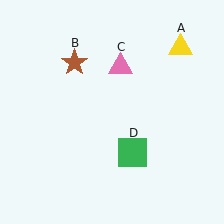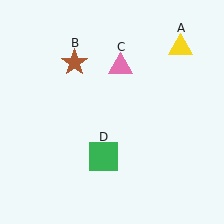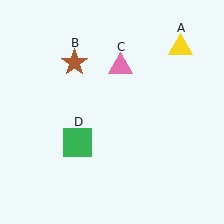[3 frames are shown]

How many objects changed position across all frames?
1 object changed position: green square (object D).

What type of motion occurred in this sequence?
The green square (object D) rotated clockwise around the center of the scene.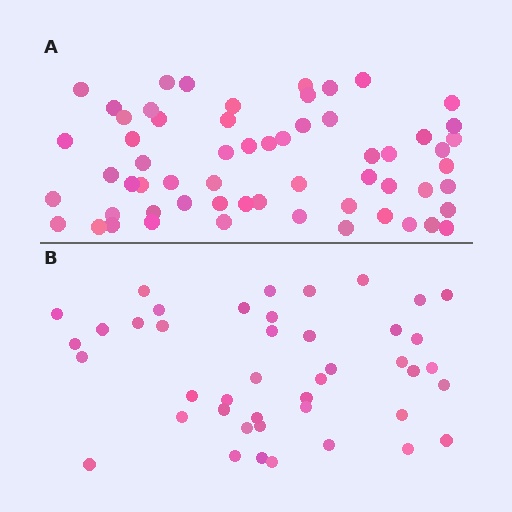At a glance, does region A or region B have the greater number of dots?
Region A (the top region) has more dots.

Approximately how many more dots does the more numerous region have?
Region A has approximately 15 more dots than region B.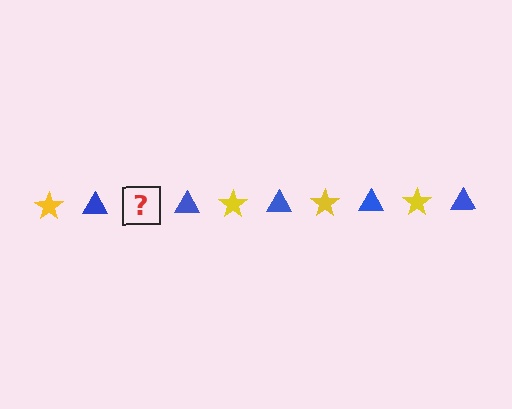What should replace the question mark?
The question mark should be replaced with a yellow star.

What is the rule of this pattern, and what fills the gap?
The rule is that the pattern alternates between yellow star and blue triangle. The gap should be filled with a yellow star.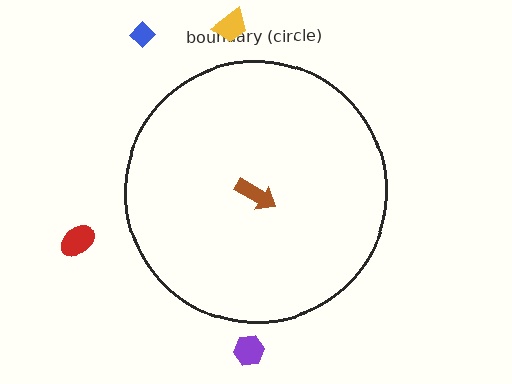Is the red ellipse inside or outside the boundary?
Outside.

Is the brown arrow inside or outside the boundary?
Inside.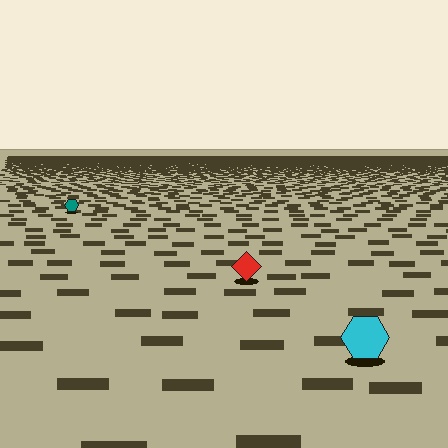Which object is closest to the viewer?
The cyan hexagon is closest. The texture marks near it are larger and more spread out.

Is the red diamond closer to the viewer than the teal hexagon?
Yes. The red diamond is closer — you can tell from the texture gradient: the ground texture is coarser near it.